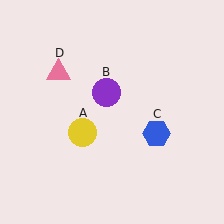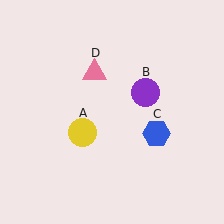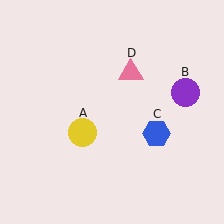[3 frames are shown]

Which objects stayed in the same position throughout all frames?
Yellow circle (object A) and blue hexagon (object C) remained stationary.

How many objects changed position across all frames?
2 objects changed position: purple circle (object B), pink triangle (object D).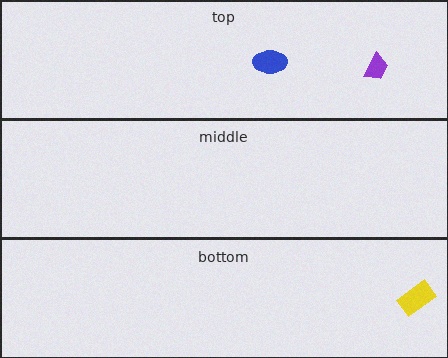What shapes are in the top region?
The purple trapezoid, the blue ellipse.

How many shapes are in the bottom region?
1.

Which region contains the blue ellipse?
The top region.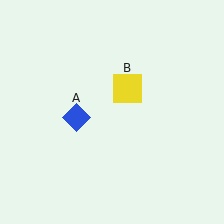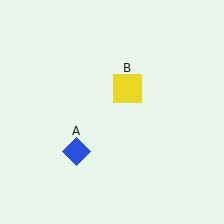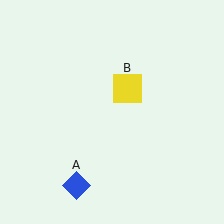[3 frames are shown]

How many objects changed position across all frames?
1 object changed position: blue diamond (object A).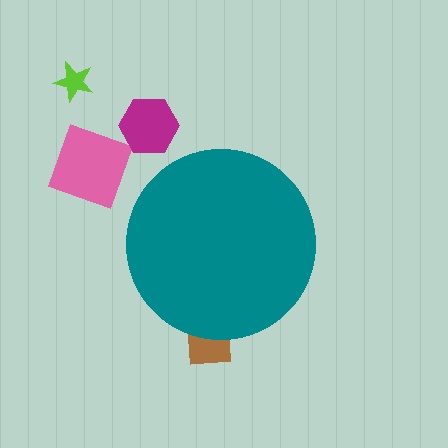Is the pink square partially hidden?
No, the pink square is fully visible.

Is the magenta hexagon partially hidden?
No, the magenta hexagon is fully visible.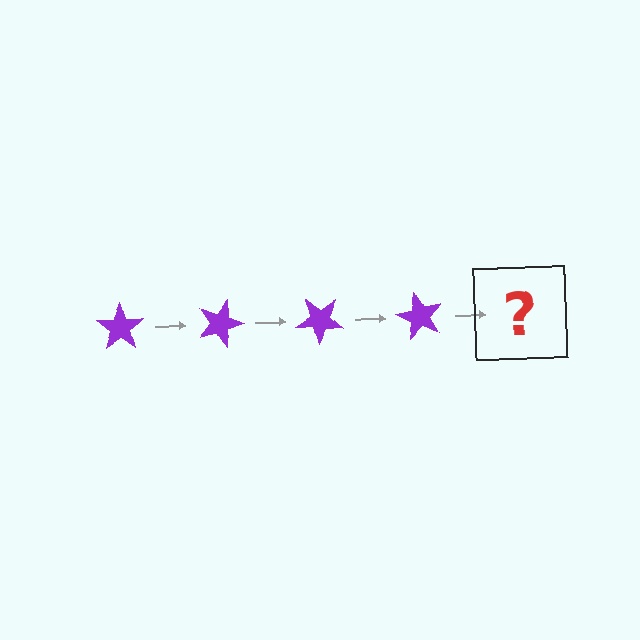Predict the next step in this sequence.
The next step is a purple star rotated 80 degrees.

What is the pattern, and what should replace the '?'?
The pattern is that the star rotates 20 degrees each step. The '?' should be a purple star rotated 80 degrees.